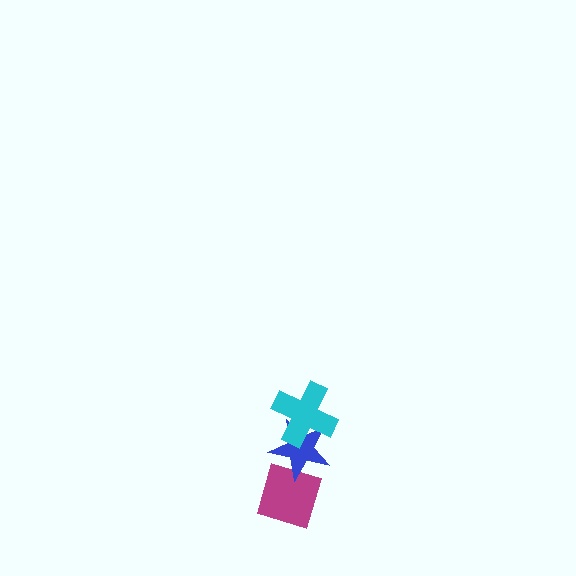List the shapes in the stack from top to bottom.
From top to bottom: the cyan cross, the blue star, the magenta diamond.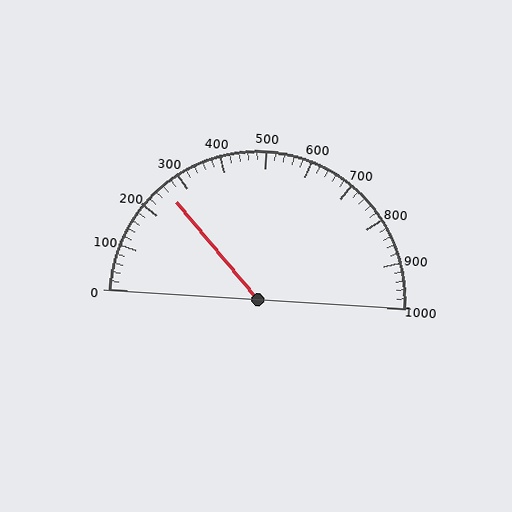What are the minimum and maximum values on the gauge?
The gauge ranges from 0 to 1000.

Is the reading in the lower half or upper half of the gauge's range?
The reading is in the lower half of the range (0 to 1000).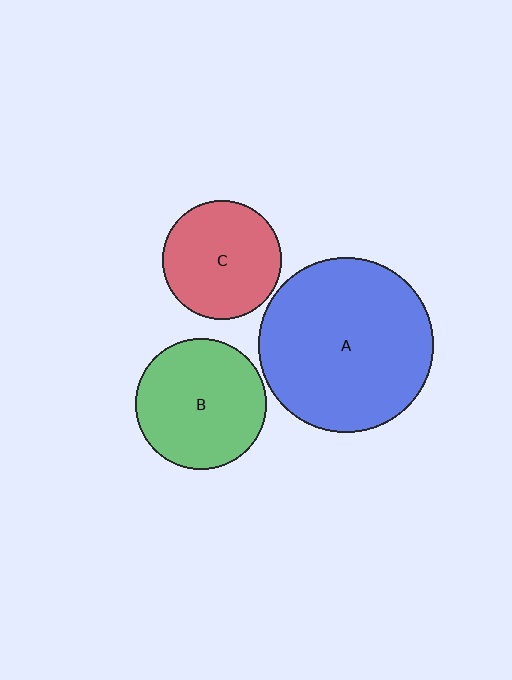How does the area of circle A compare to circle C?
Approximately 2.2 times.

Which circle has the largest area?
Circle A (blue).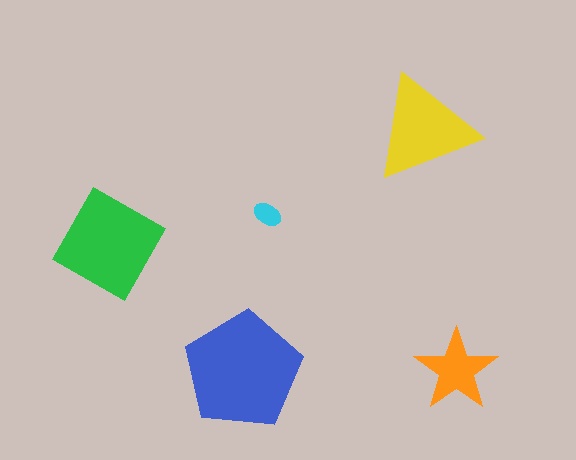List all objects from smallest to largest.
The cyan ellipse, the orange star, the yellow triangle, the green square, the blue pentagon.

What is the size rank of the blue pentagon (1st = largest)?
1st.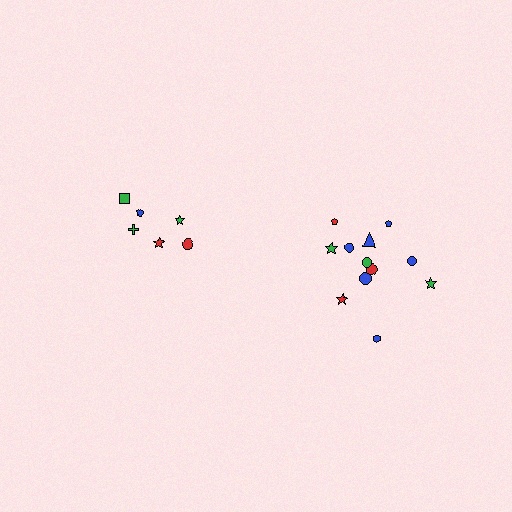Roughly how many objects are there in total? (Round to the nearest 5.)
Roughly 20 objects in total.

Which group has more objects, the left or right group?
The right group.